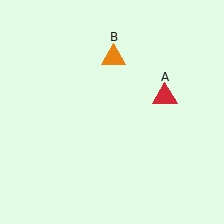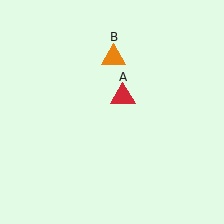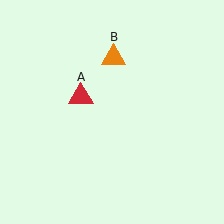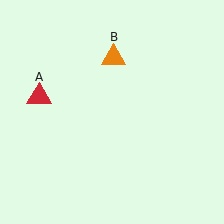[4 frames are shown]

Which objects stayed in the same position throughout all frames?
Orange triangle (object B) remained stationary.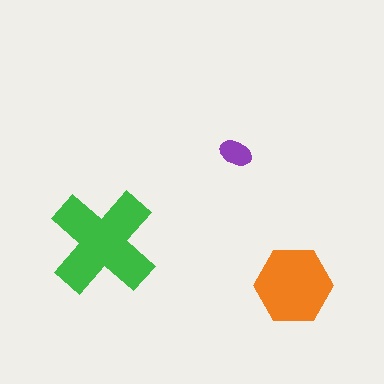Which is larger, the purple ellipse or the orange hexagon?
The orange hexagon.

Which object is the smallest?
The purple ellipse.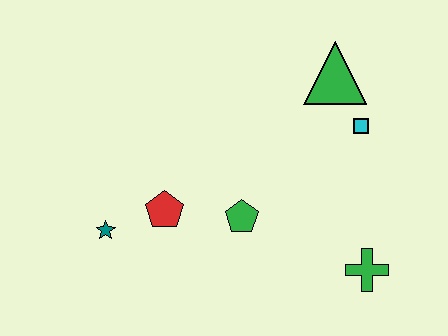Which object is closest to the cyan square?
The green triangle is closest to the cyan square.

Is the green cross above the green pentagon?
No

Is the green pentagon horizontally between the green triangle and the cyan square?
No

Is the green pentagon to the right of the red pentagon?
Yes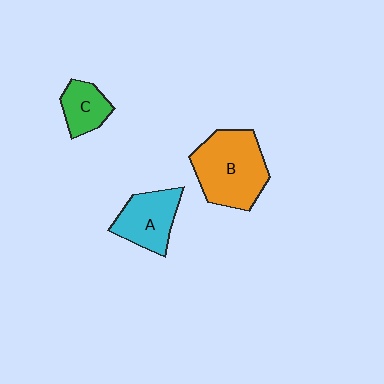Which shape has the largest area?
Shape B (orange).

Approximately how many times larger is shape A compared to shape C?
Approximately 1.5 times.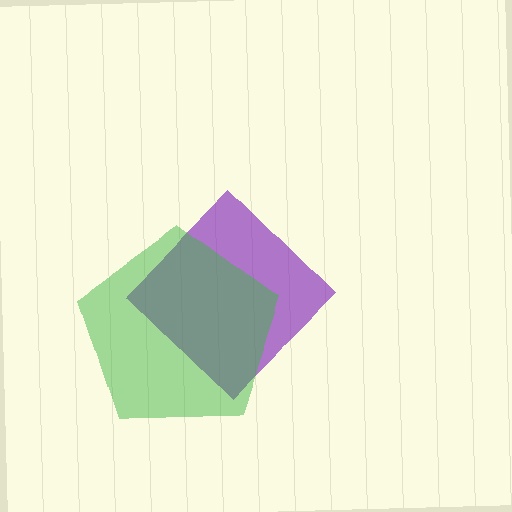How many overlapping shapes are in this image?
There are 2 overlapping shapes in the image.